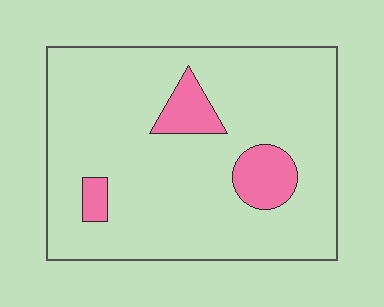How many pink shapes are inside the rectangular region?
3.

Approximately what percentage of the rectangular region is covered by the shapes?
Approximately 10%.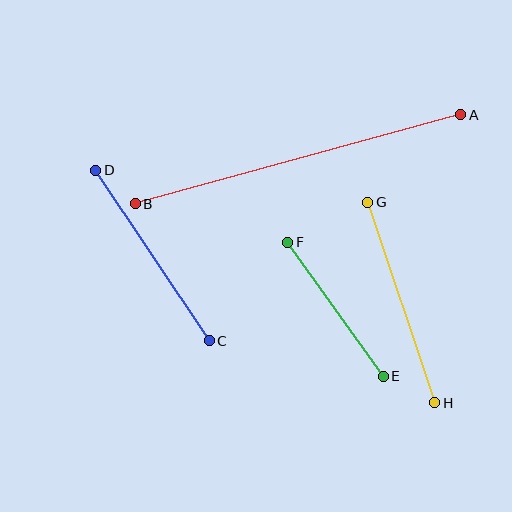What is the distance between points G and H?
The distance is approximately 212 pixels.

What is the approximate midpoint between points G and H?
The midpoint is at approximately (401, 303) pixels.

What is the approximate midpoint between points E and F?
The midpoint is at approximately (335, 309) pixels.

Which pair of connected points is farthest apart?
Points A and B are farthest apart.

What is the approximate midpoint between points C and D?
The midpoint is at approximately (152, 256) pixels.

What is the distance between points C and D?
The distance is approximately 205 pixels.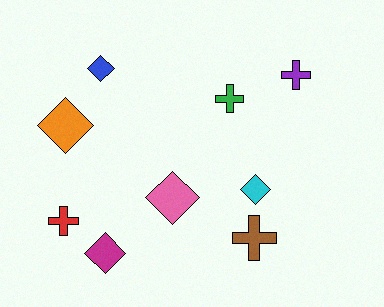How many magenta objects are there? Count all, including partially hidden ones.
There is 1 magenta object.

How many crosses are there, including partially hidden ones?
There are 4 crosses.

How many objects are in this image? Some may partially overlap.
There are 9 objects.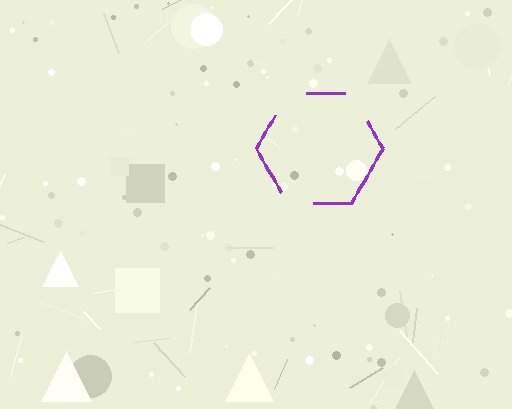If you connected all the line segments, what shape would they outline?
They would outline a hexagon.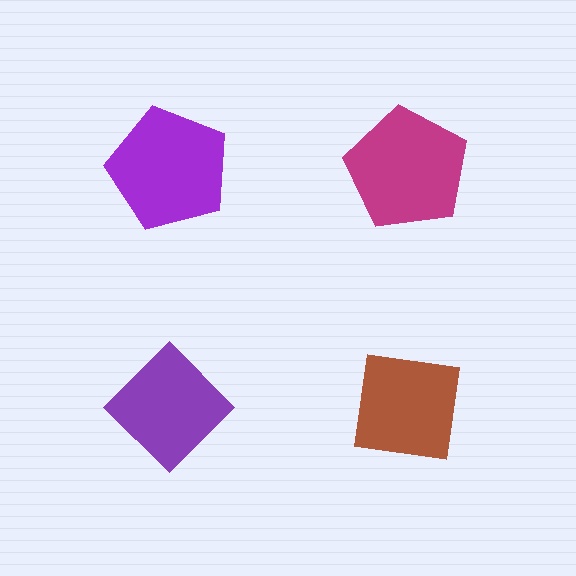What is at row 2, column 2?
A brown square.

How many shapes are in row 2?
2 shapes.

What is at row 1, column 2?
A magenta pentagon.